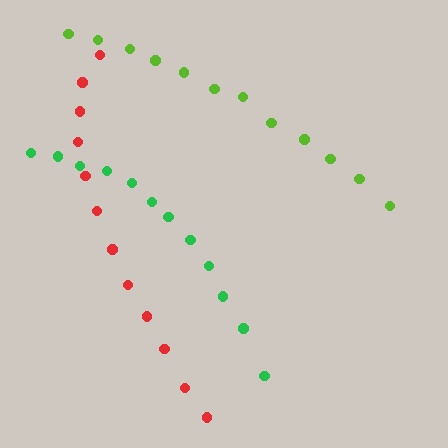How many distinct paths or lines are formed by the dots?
There are 3 distinct paths.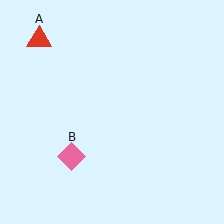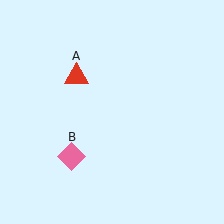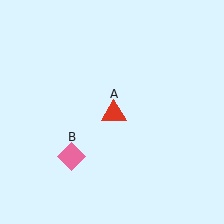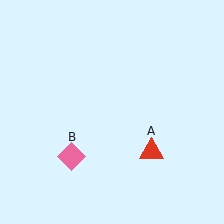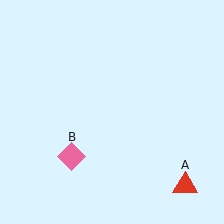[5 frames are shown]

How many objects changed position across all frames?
1 object changed position: red triangle (object A).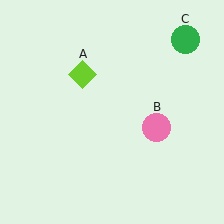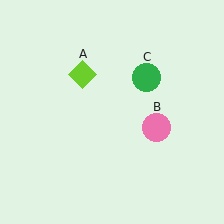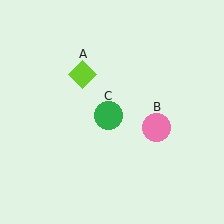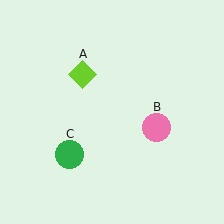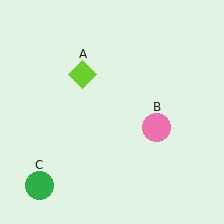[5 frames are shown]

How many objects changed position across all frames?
1 object changed position: green circle (object C).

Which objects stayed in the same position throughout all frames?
Lime diamond (object A) and pink circle (object B) remained stationary.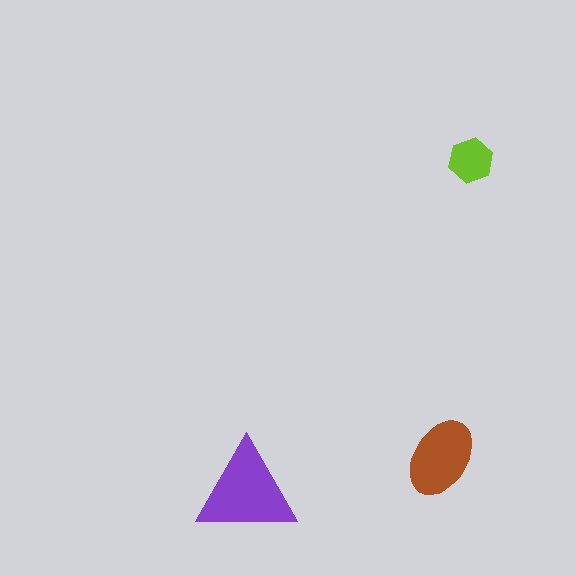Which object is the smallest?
The lime hexagon.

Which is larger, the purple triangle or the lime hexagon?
The purple triangle.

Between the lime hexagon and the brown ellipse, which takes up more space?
The brown ellipse.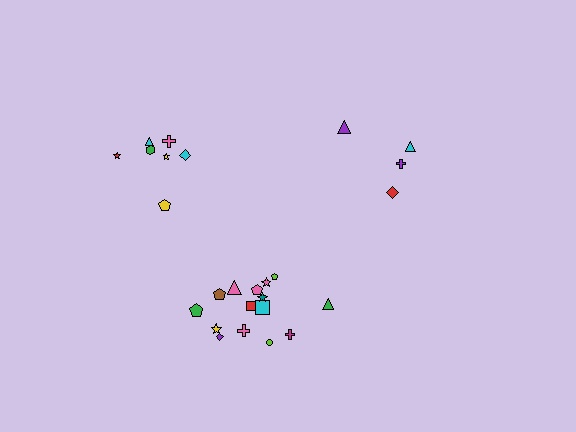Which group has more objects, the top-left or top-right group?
The top-left group.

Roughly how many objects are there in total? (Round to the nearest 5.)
Roughly 25 objects in total.